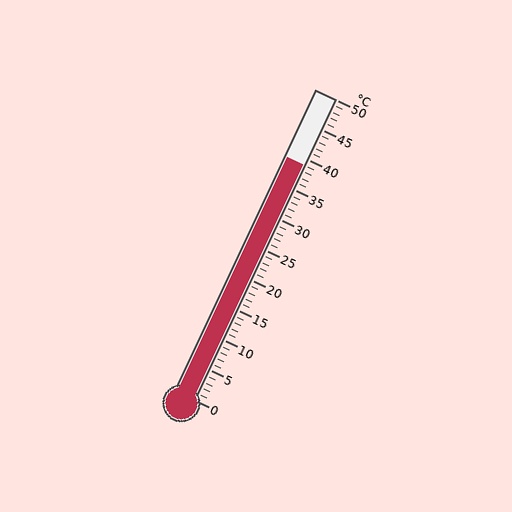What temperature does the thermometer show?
The thermometer shows approximately 39°C.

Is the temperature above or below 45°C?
The temperature is below 45°C.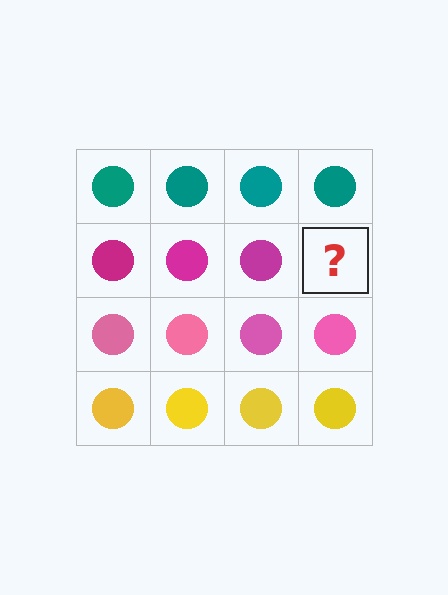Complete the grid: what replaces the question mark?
The question mark should be replaced with a magenta circle.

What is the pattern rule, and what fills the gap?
The rule is that each row has a consistent color. The gap should be filled with a magenta circle.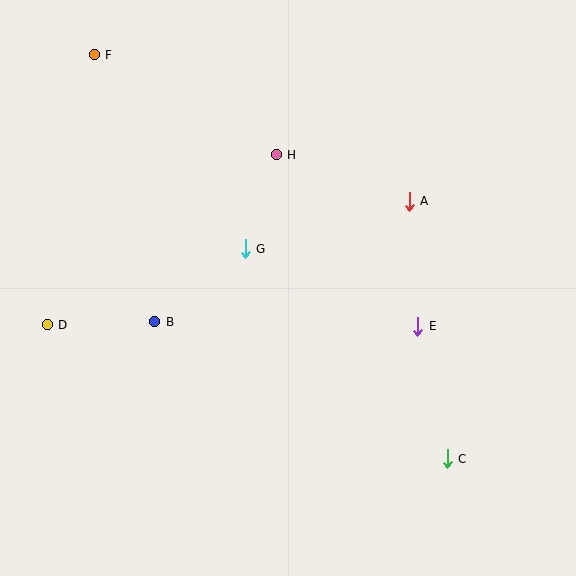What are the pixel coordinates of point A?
Point A is at (409, 201).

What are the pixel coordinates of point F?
Point F is at (94, 55).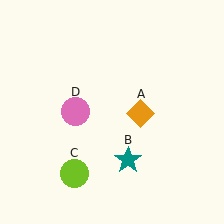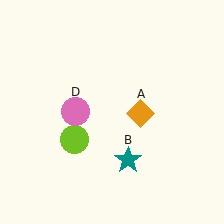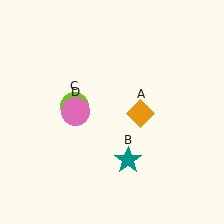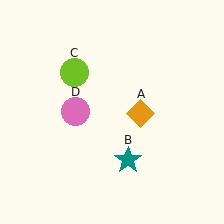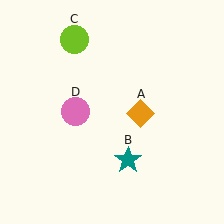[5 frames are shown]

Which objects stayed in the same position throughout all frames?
Orange diamond (object A) and teal star (object B) and pink circle (object D) remained stationary.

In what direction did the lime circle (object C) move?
The lime circle (object C) moved up.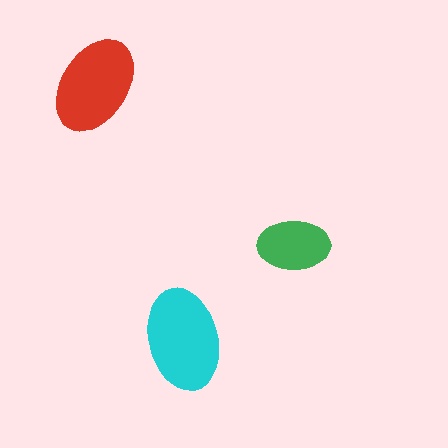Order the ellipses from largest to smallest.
the cyan one, the red one, the green one.